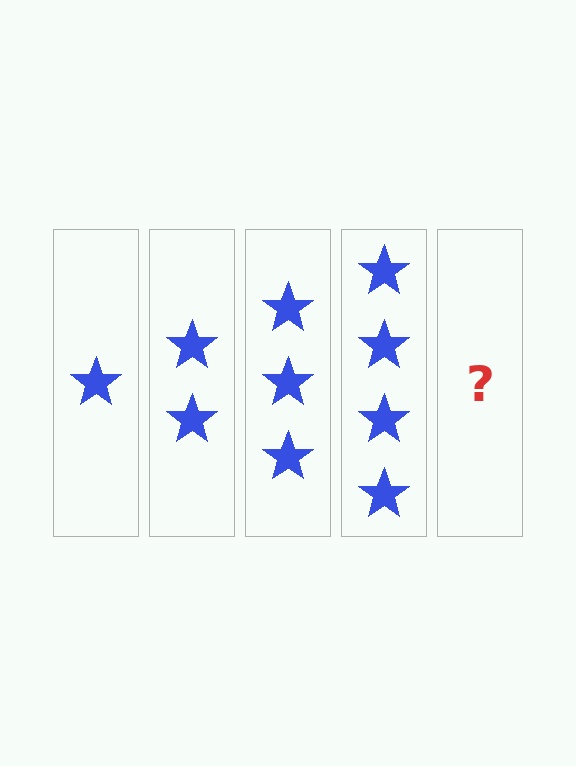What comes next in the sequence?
The next element should be 5 stars.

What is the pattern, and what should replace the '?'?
The pattern is that each step adds one more star. The '?' should be 5 stars.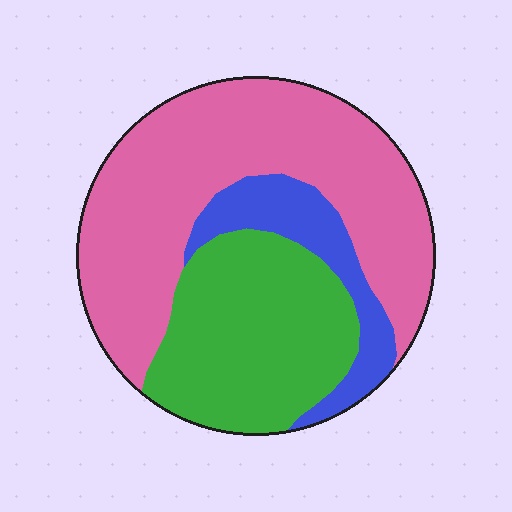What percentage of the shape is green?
Green takes up between a quarter and a half of the shape.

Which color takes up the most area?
Pink, at roughly 55%.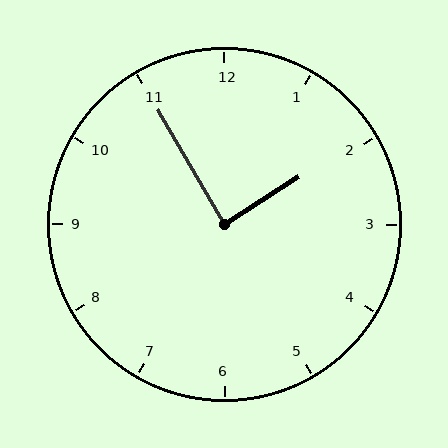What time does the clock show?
1:55.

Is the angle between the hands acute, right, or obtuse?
It is right.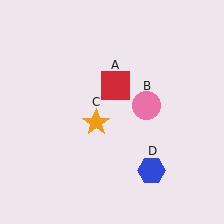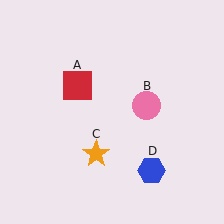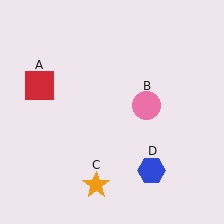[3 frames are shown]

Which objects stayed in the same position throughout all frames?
Pink circle (object B) and blue hexagon (object D) remained stationary.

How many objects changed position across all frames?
2 objects changed position: red square (object A), orange star (object C).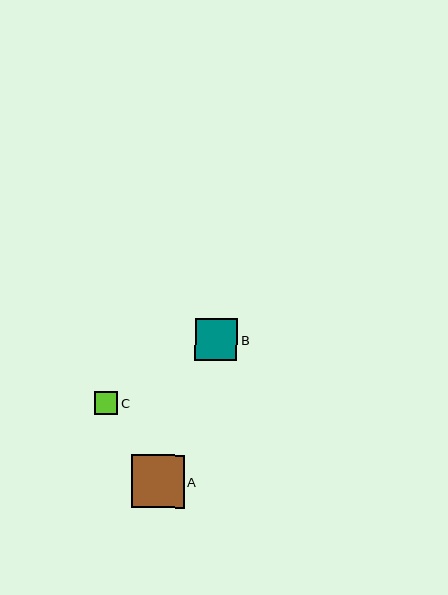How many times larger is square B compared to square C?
Square B is approximately 1.8 times the size of square C.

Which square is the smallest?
Square C is the smallest with a size of approximately 23 pixels.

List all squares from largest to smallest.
From largest to smallest: A, B, C.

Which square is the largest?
Square A is the largest with a size of approximately 53 pixels.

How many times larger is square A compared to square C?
Square A is approximately 2.3 times the size of square C.